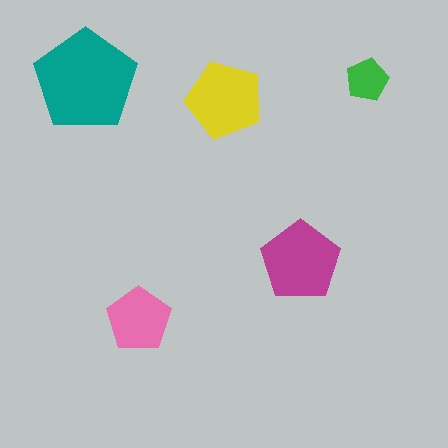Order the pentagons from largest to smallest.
the teal one, the magenta one, the yellow one, the pink one, the green one.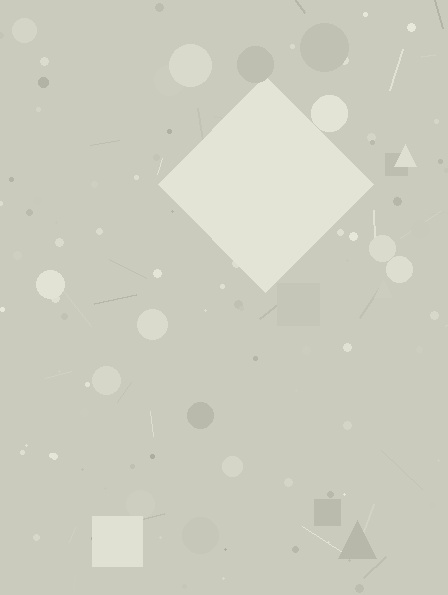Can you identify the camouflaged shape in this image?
The camouflaged shape is a diamond.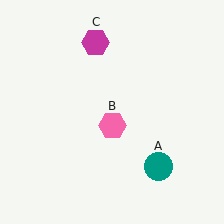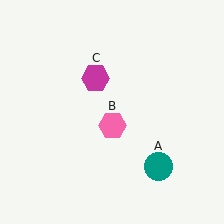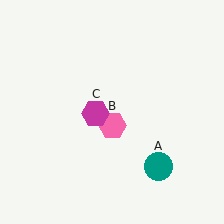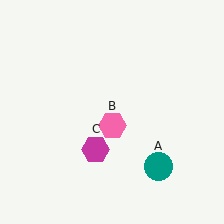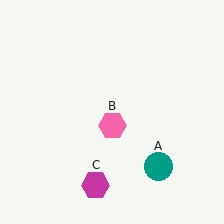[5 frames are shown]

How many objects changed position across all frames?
1 object changed position: magenta hexagon (object C).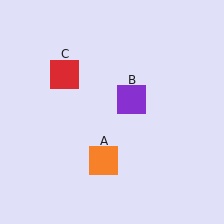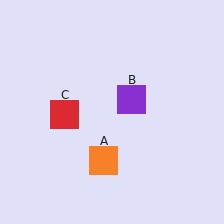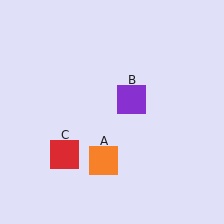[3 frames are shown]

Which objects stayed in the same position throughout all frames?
Orange square (object A) and purple square (object B) remained stationary.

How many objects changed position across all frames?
1 object changed position: red square (object C).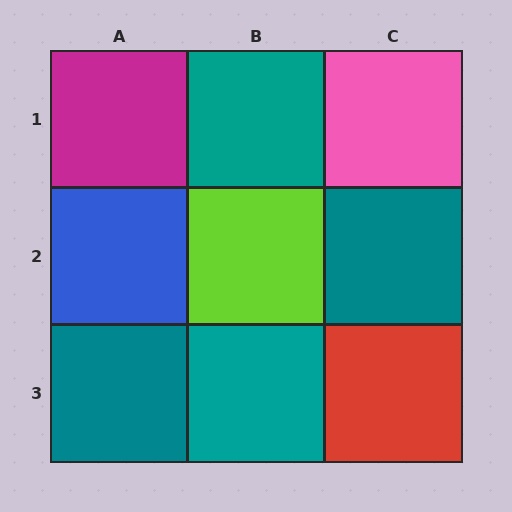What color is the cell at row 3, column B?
Teal.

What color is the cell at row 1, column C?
Pink.